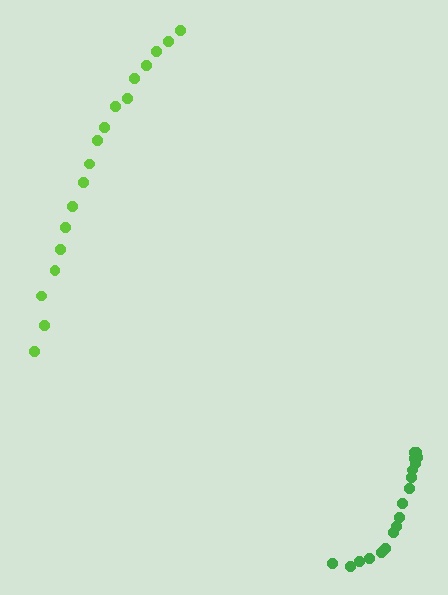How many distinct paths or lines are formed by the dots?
There are 2 distinct paths.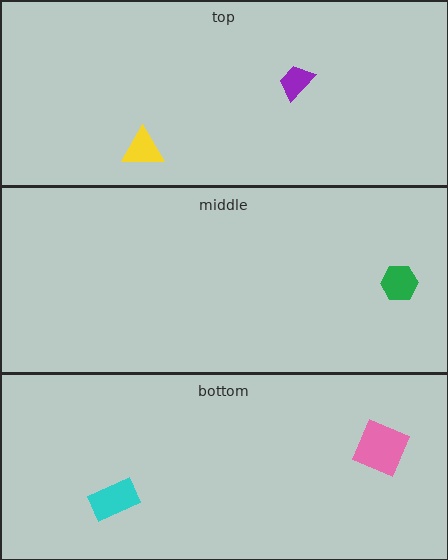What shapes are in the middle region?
The green hexagon.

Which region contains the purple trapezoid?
The top region.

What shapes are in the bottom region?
The cyan rectangle, the pink square.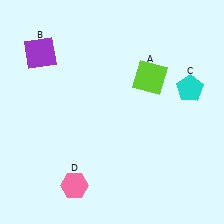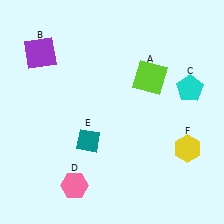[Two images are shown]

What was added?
A teal diamond (E), a yellow hexagon (F) were added in Image 2.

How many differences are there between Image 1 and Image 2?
There are 2 differences between the two images.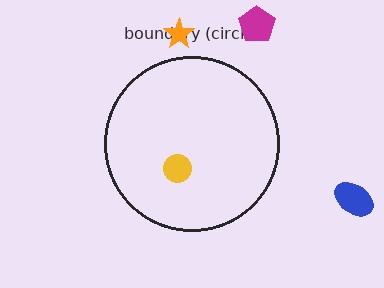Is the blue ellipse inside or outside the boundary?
Outside.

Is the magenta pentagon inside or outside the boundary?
Outside.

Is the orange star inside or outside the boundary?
Outside.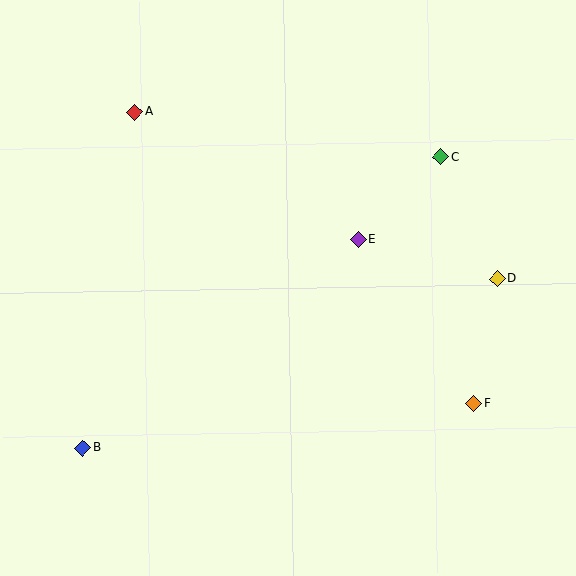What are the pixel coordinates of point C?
Point C is at (441, 157).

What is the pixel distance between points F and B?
The distance between F and B is 394 pixels.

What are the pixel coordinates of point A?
Point A is at (135, 112).